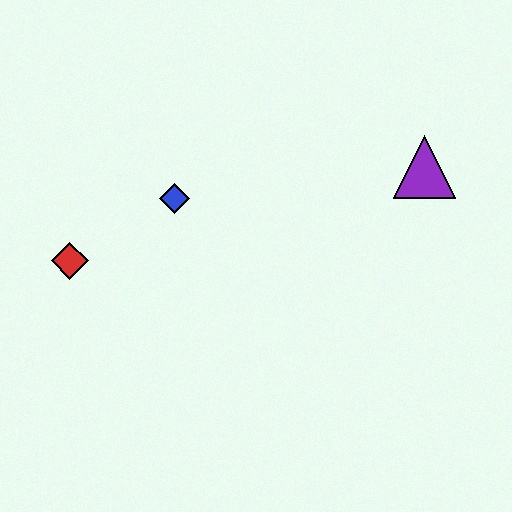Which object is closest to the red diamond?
The blue diamond is closest to the red diamond.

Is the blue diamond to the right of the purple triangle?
No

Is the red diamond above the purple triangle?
No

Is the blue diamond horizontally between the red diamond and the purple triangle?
Yes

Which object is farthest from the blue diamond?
The purple triangle is farthest from the blue diamond.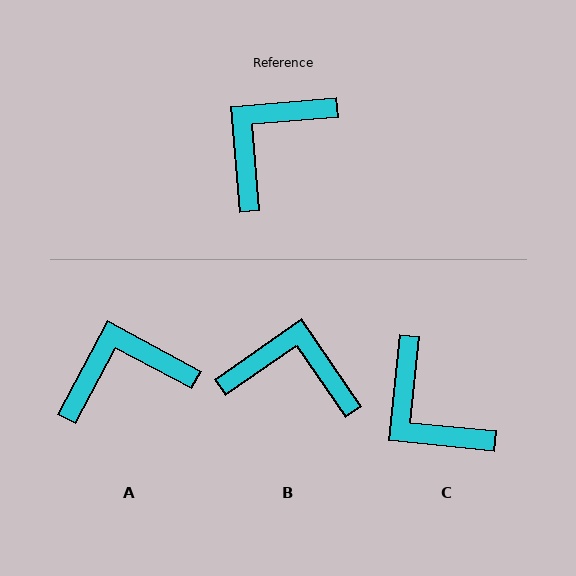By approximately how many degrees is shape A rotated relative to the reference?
Approximately 33 degrees clockwise.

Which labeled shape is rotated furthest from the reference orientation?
C, about 79 degrees away.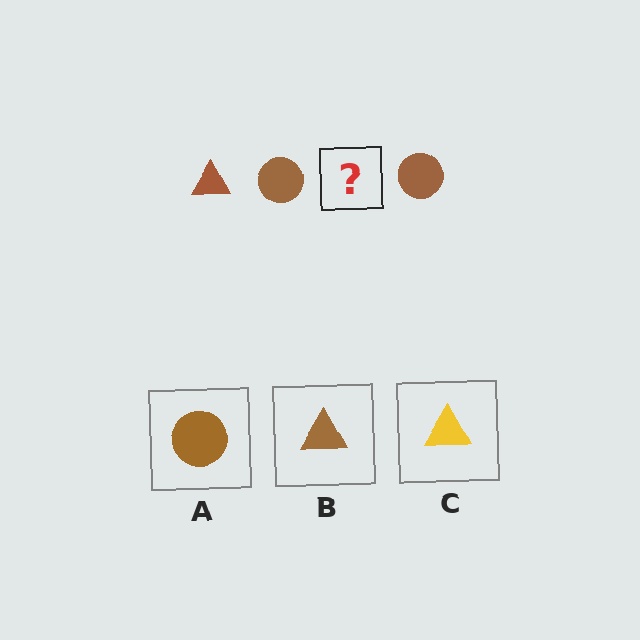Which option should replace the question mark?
Option B.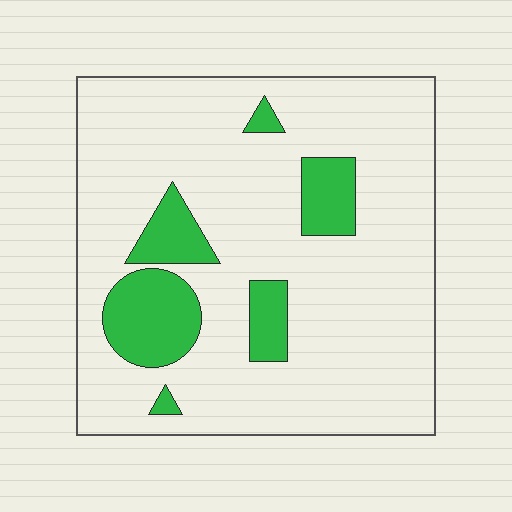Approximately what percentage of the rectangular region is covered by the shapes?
Approximately 15%.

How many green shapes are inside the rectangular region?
6.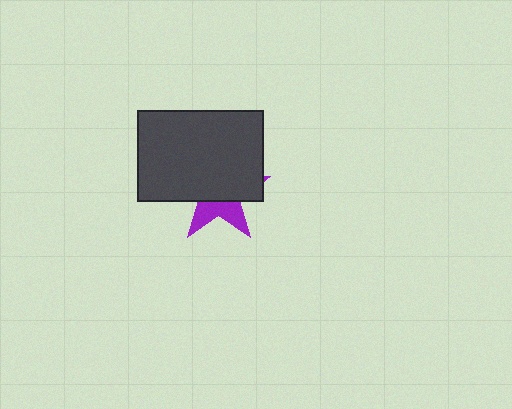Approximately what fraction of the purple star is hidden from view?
Roughly 65% of the purple star is hidden behind the dark gray rectangle.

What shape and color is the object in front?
The object in front is a dark gray rectangle.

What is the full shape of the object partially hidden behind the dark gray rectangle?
The partially hidden object is a purple star.